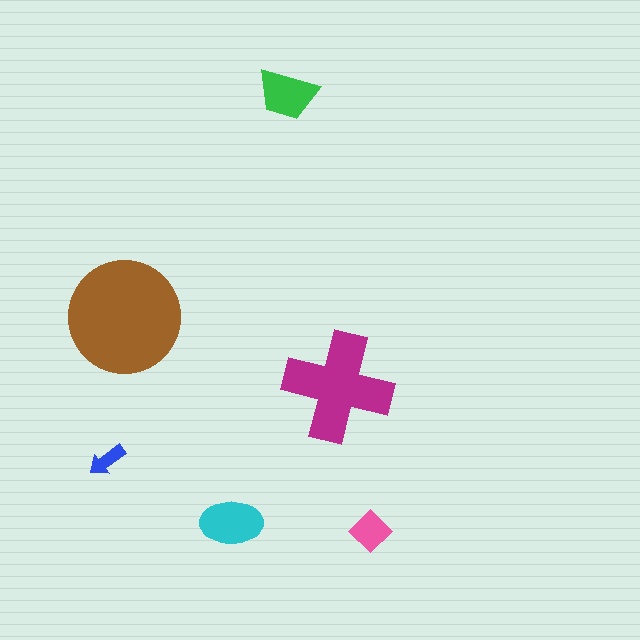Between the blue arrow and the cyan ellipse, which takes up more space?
The cyan ellipse.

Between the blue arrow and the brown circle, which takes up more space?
The brown circle.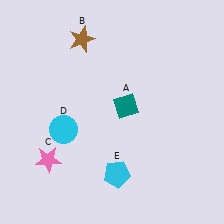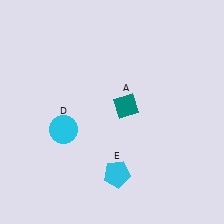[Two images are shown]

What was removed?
The brown star (B), the pink star (C) were removed in Image 2.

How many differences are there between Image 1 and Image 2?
There are 2 differences between the two images.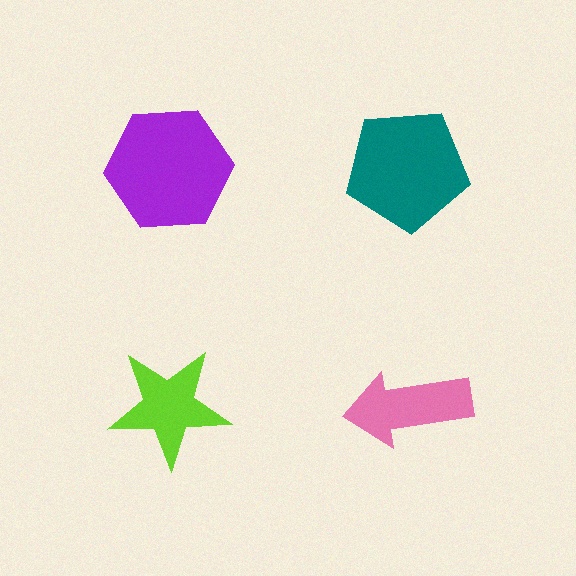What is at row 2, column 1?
A lime star.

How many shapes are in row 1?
2 shapes.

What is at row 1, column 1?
A purple hexagon.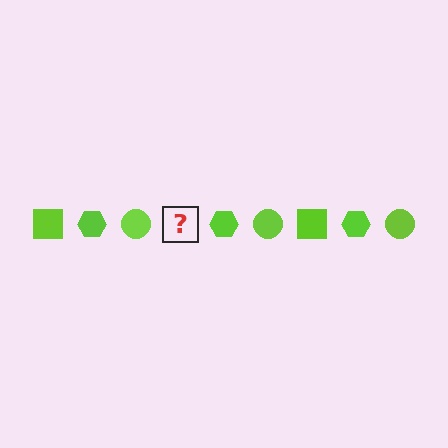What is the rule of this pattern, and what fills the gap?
The rule is that the pattern cycles through square, hexagon, circle shapes in lime. The gap should be filled with a lime square.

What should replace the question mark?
The question mark should be replaced with a lime square.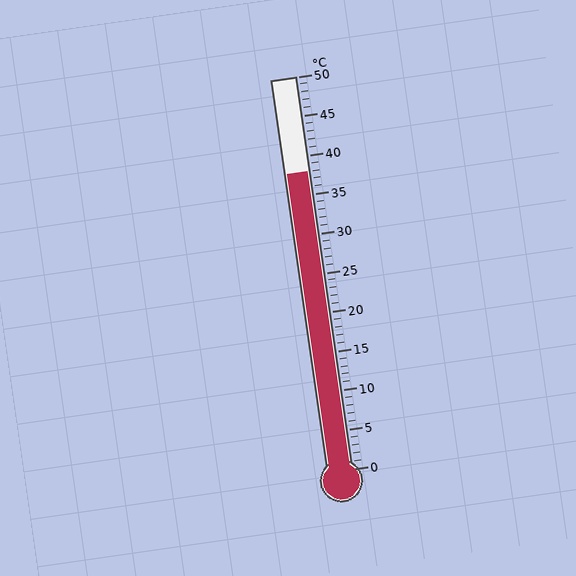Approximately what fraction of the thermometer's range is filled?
The thermometer is filled to approximately 75% of its range.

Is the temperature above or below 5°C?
The temperature is above 5°C.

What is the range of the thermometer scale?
The thermometer scale ranges from 0°C to 50°C.